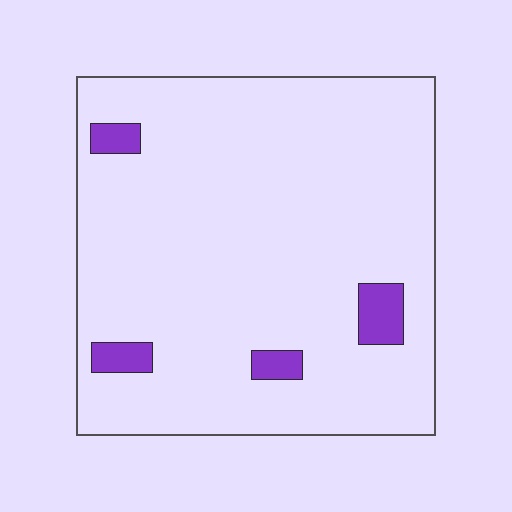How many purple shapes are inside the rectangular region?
4.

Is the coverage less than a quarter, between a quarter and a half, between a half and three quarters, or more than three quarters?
Less than a quarter.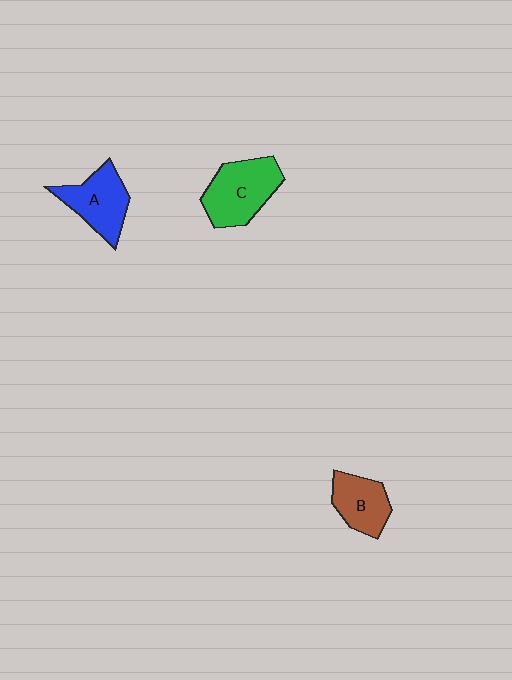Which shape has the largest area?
Shape C (green).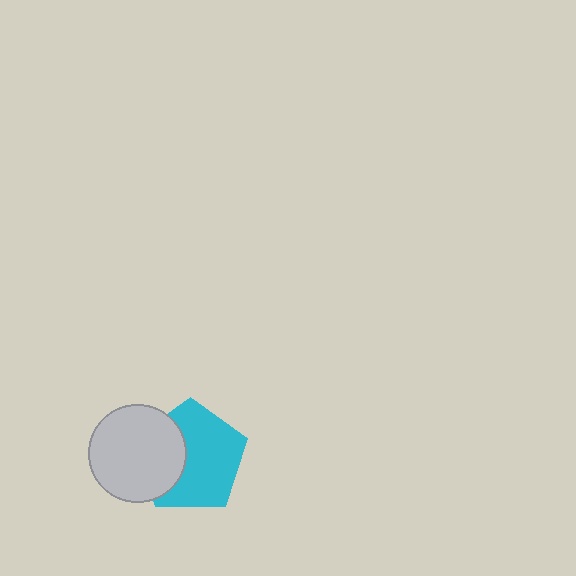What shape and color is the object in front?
The object in front is a light gray circle.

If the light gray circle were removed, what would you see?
You would see the complete cyan pentagon.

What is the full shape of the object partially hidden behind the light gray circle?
The partially hidden object is a cyan pentagon.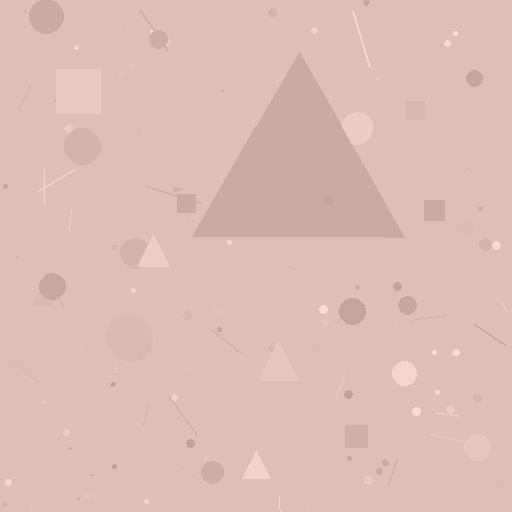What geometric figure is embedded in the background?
A triangle is embedded in the background.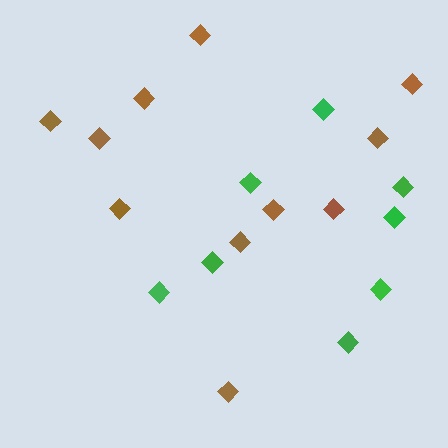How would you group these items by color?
There are 2 groups: one group of green diamonds (8) and one group of brown diamonds (11).